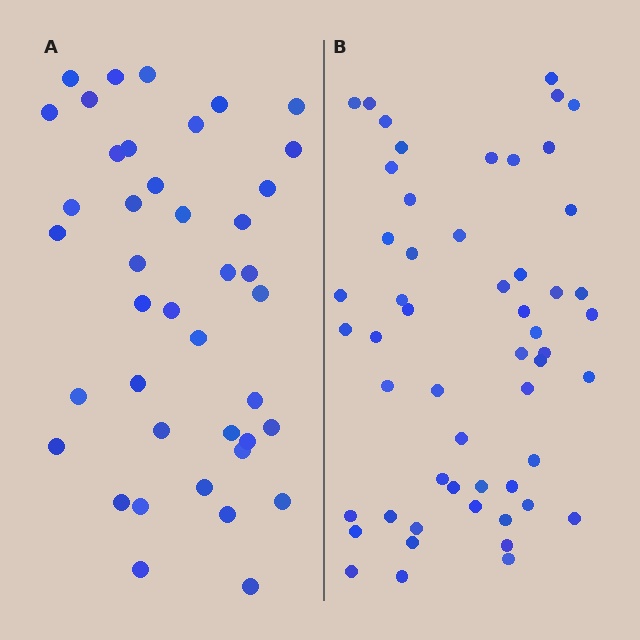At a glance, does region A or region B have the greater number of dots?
Region B (the right region) has more dots.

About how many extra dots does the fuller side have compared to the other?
Region B has approximately 15 more dots than region A.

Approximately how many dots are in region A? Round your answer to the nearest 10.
About 40 dots. (The exact count is 41, which rounds to 40.)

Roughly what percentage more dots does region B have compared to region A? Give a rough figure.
About 30% more.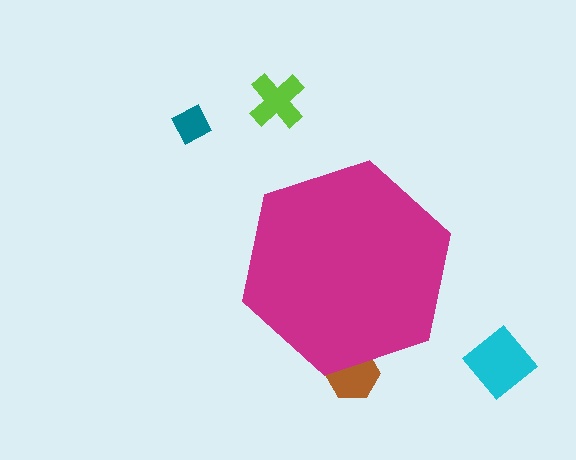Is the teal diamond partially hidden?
No, the teal diamond is fully visible.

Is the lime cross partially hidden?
No, the lime cross is fully visible.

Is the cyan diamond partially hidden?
No, the cyan diamond is fully visible.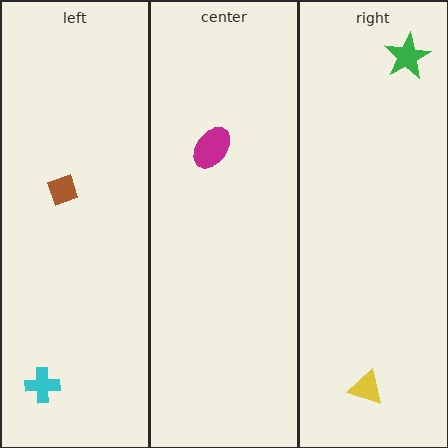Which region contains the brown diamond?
The left region.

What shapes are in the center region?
The magenta ellipse.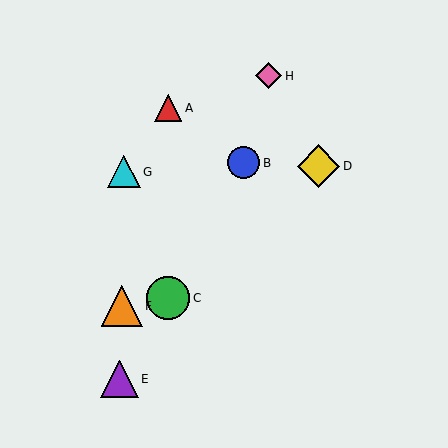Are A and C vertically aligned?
Yes, both are at x≈168.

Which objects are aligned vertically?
Objects A, C are aligned vertically.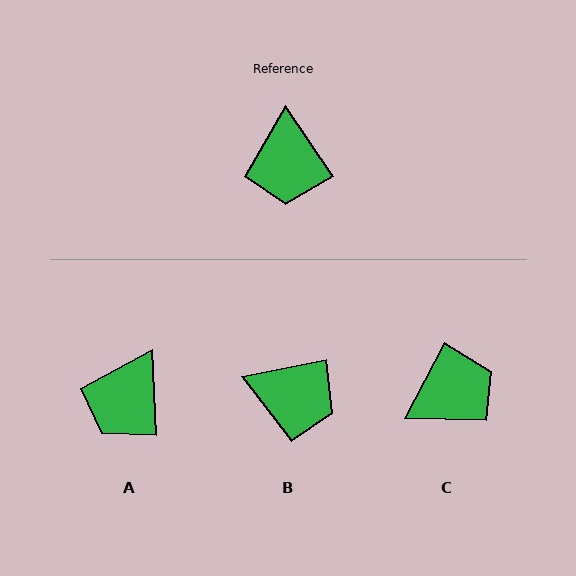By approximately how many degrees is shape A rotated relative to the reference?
Approximately 32 degrees clockwise.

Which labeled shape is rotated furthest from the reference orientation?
C, about 118 degrees away.